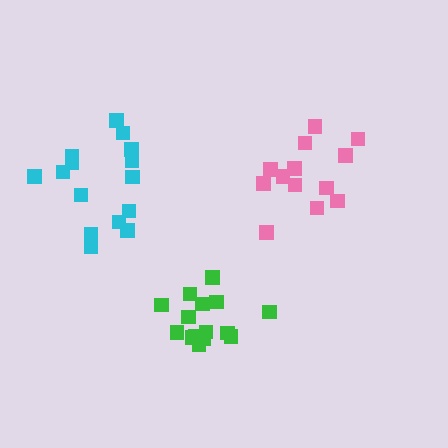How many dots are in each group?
Group 1: 13 dots, Group 2: 15 dots, Group 3: 15 dots (43 total).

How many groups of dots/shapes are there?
There are 3 groups.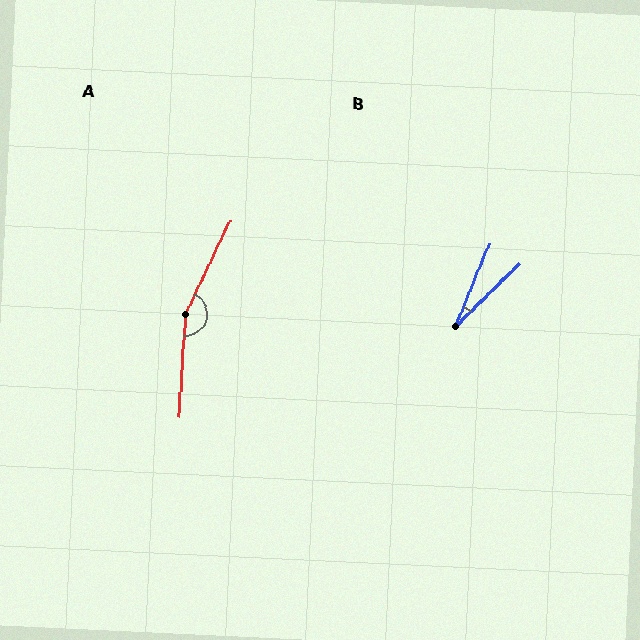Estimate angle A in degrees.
Approximately 158 degrees.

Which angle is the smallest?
B, at approximately 23 degrees.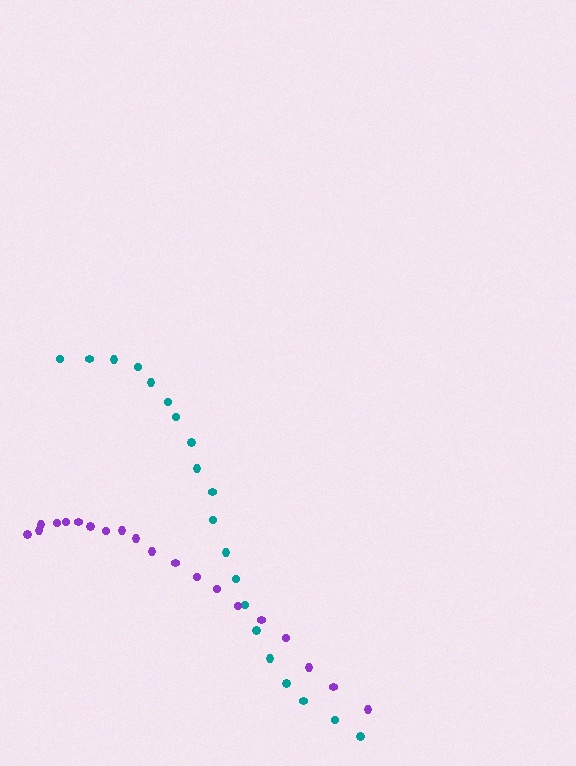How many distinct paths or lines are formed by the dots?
There are 2 distinct paths.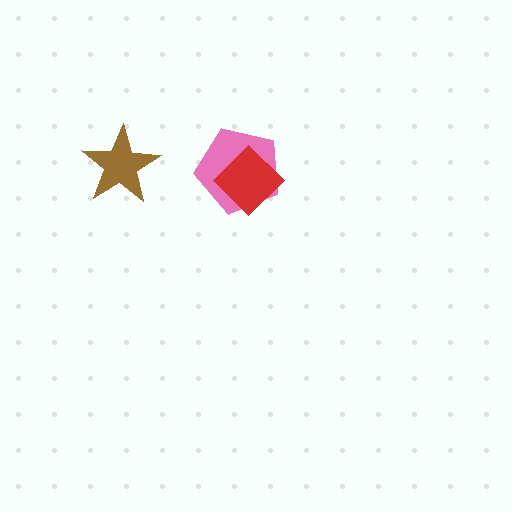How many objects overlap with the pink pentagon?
1 object overlaps with the pink pentagon.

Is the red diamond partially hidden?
No, no other shape covers it.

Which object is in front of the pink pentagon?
The red diamond is in front of the pink pentagon.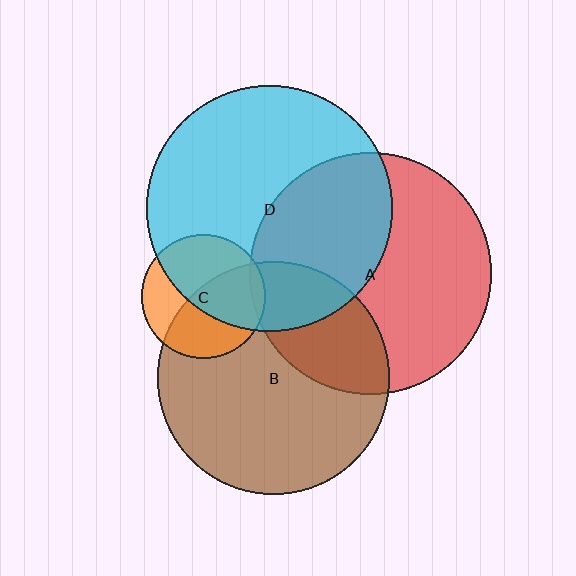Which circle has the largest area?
Circle D (cyan).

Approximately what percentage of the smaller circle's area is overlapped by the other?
Approximately 20%.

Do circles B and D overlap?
Yes.